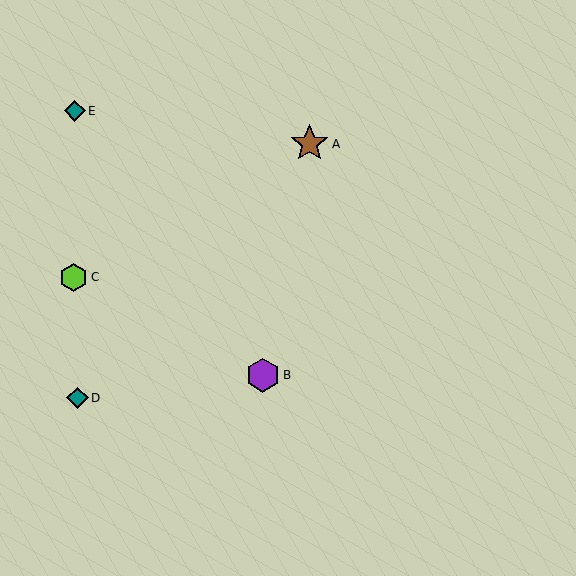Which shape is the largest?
The brown star (labeled A) is the largest.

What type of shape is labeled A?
Shape A is a brown star.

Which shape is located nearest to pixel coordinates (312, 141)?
The brown star (labeled A) at (310, 144) is nearest to that location.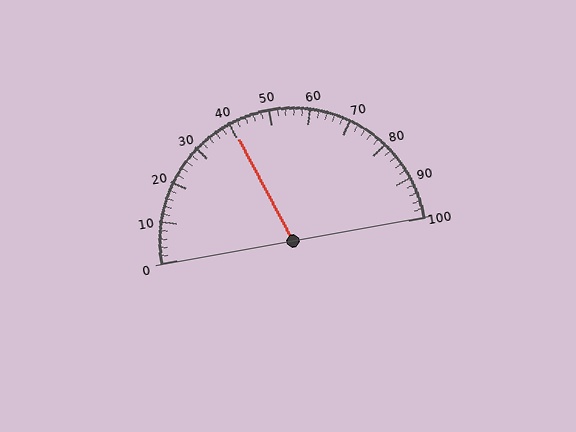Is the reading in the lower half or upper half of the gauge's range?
The reading is in the lower half of the range (0 to 100).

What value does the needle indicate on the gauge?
The needle indicates approximately 40.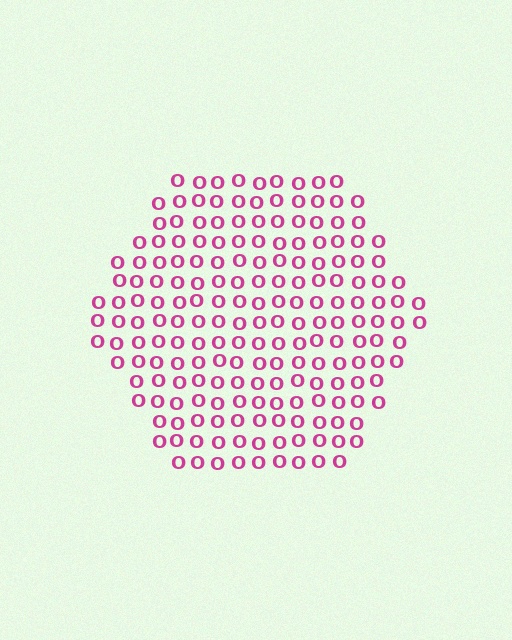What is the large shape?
The large shape is a hexagon.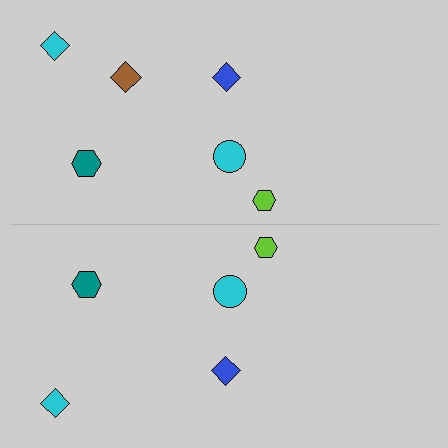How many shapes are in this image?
There are 11 shapes in this image.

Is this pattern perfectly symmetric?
No, the pattern is not perfectly symmetric. A brown diamond is missing from the bottom side.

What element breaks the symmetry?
A brown diamond is missing from the bottom side.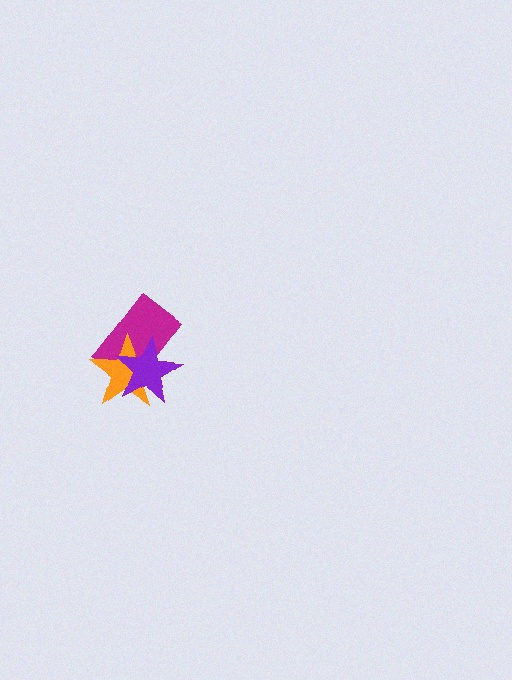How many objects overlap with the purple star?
2 objects overlap with the purple star.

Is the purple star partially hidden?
No, no other shape covers it.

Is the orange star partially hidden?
Yes, it is partially covered by another shape.